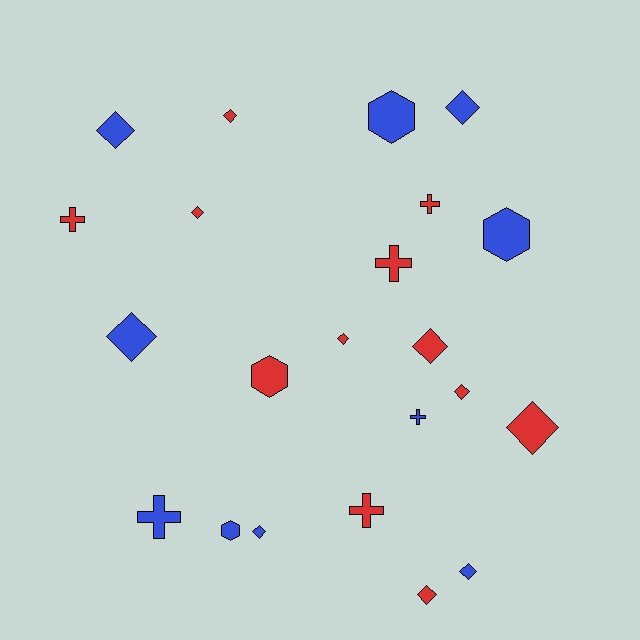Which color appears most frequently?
Red, with 12 objects.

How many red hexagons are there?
There is 1 red hexagon.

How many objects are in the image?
There are 22 objects.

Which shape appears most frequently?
Diamond, with 12 objects.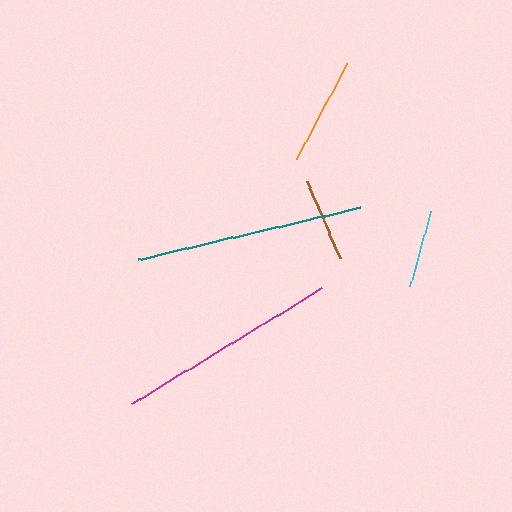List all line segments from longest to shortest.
From longest to shortest: teal, magenta, orange, brown, cyan.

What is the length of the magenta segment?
The magenta segment is approximately 222 pixels long.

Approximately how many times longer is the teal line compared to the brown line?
The teal line is approximately 2.7 times the length of the brown line.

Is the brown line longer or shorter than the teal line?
The teal line is longer than the brown line.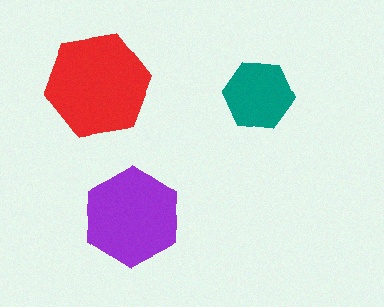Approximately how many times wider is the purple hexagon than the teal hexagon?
About 1.5 times wider.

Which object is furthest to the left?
The red hexagon is leftmost.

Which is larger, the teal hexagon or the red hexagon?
The red one.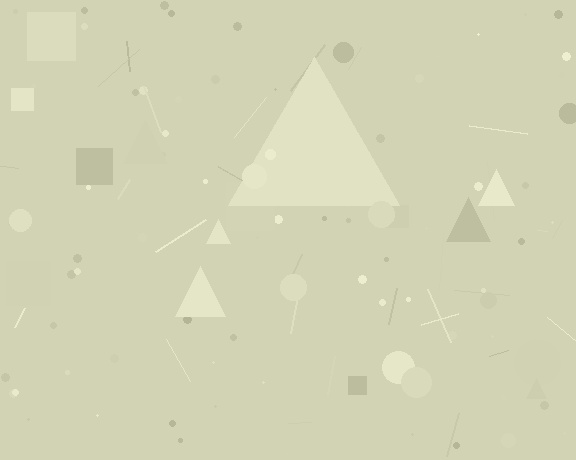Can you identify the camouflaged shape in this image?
The camouflaged shape is a triangle.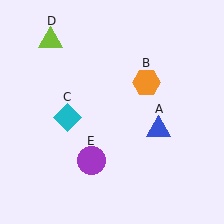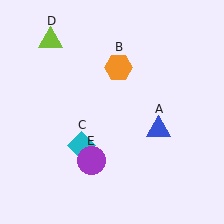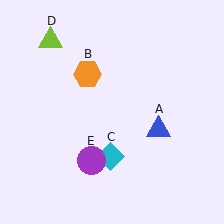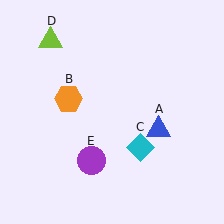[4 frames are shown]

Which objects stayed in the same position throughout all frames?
Blue triangle (object A) and lime triangle (object D) and purple circle (object E) remained stationary.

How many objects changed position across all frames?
2 objects changed position: orange hexagon (object B), cyan diamond (object C).